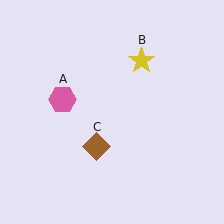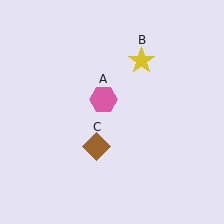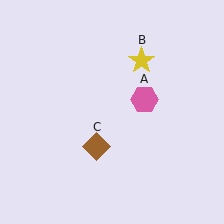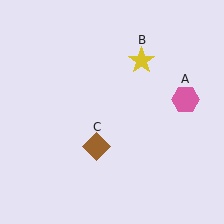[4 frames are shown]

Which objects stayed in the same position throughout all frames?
Yellow star (object B) and brown diamond (object C) remained stationary.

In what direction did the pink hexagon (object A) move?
The pink hexagon (object A) moved right.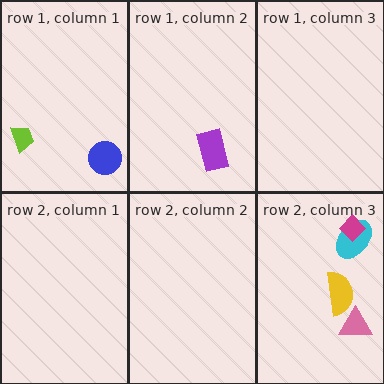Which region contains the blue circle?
The row 1, column 1 region.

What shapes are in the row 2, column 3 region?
The yellow semicircle, the pink triangle, the cyan ellipse, the magenta diamond.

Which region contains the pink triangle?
The row 2, column 3 region.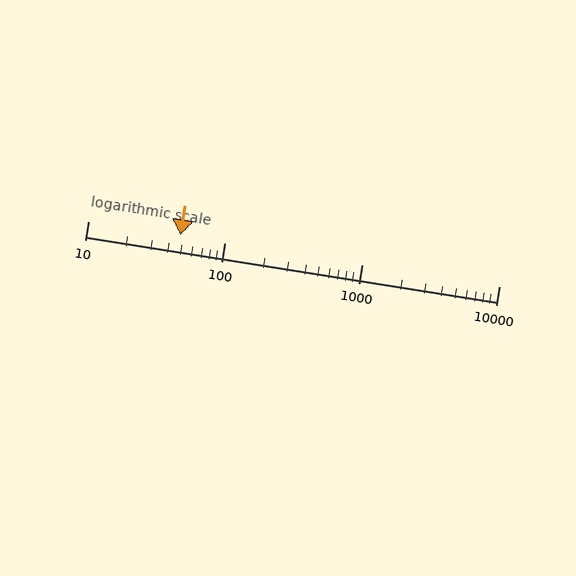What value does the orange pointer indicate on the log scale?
The pointer indicates approximately 47.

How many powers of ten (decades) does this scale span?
The scale spans 3 decades, from 10 to 10000.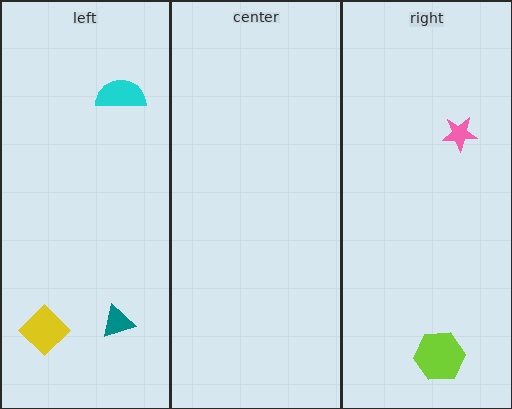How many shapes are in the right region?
2.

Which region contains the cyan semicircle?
The left region.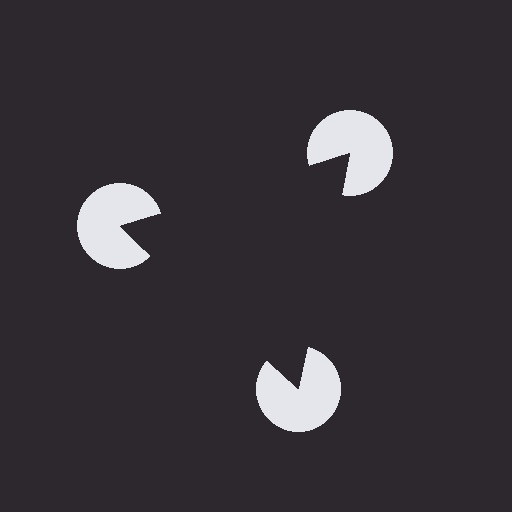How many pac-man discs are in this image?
There are 3 — one at each vertex of the illusory triangle.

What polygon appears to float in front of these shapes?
An illusory triangle — its edges are inferred from the aligned wedge cuts in the pac-man discs, not physically drawn.